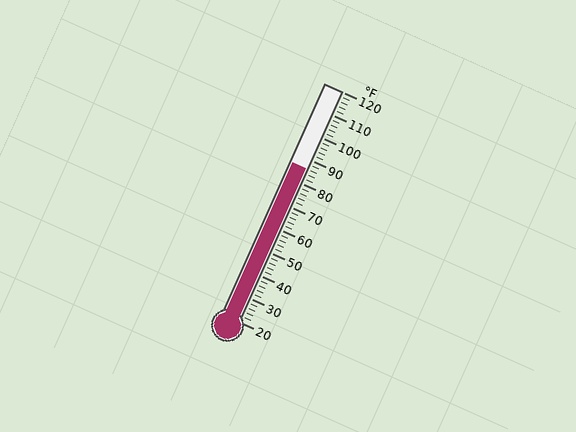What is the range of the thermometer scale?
The thermometer scale ranges from 20°F to 120°F.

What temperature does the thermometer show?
The thermometer shows approximately 86°F.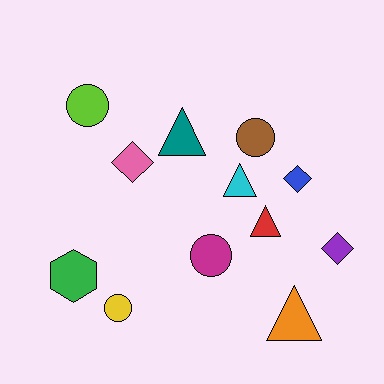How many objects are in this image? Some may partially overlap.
There are 12 objects.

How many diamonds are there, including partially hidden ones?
There are 3 diamonds.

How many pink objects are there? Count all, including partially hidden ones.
There is 1 pink object.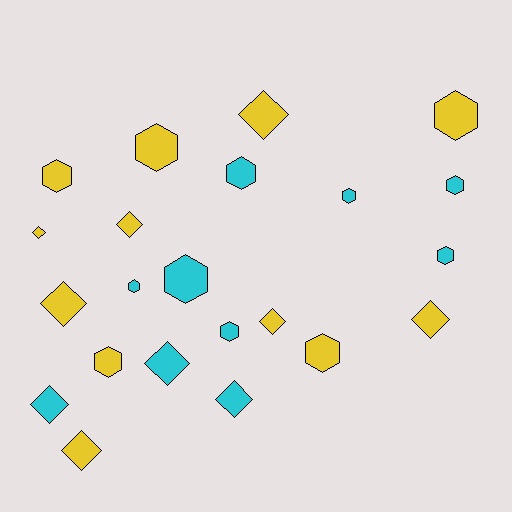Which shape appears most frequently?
Hexagon, with 12 objects.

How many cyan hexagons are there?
There are 7 cyan hexagons.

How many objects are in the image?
There are 22 objects.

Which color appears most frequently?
Yellow, with 12 objects.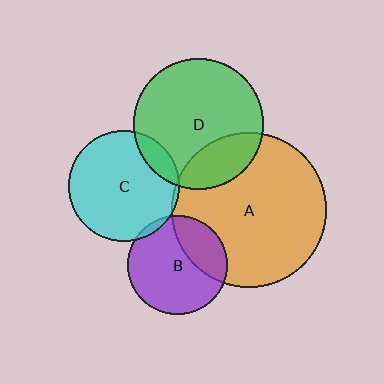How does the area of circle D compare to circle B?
Approximately 1.7 times.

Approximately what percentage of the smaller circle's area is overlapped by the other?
Approximately 5%.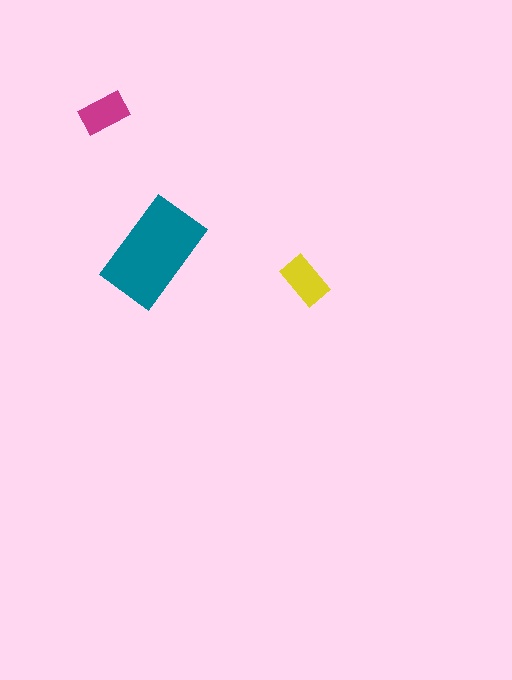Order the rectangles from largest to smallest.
the teal one, the yellow one, the magenta one.